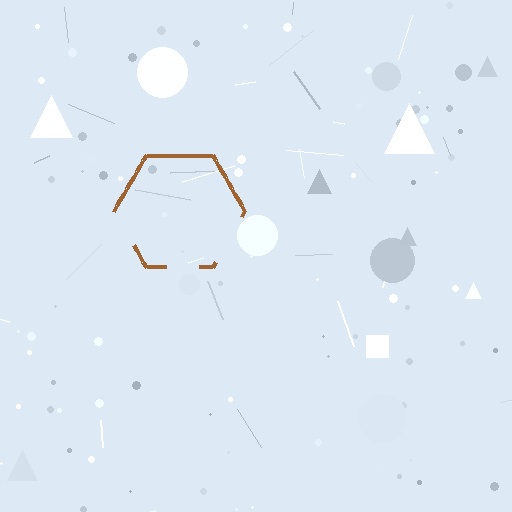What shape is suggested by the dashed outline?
The dashed outline suggests a hexagon.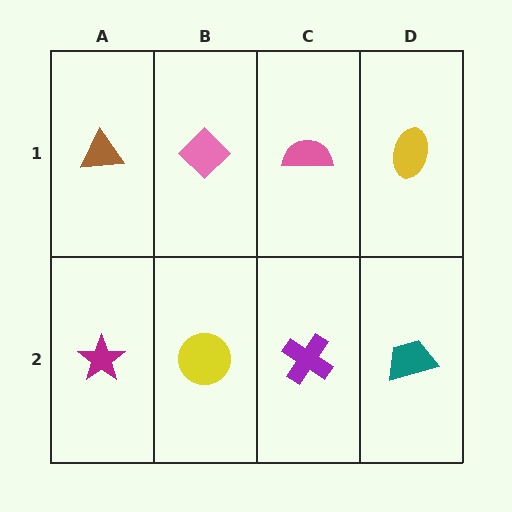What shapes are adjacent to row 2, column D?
A yellow ellipse (row 1, column D), a purple cross (row 2, column C).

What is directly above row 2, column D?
A yellow ellipse.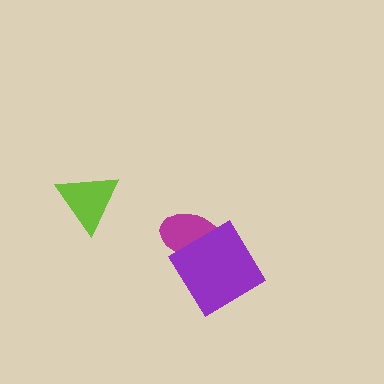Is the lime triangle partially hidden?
No, no other shape covers it.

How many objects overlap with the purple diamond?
1 object overlaps with the purple diamond.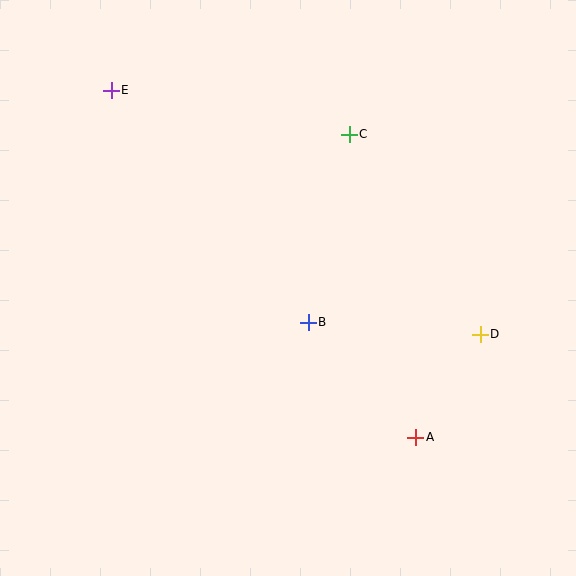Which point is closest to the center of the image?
Point B at (308, 322) is closest to the center.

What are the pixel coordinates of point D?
Point D is at (480, 334).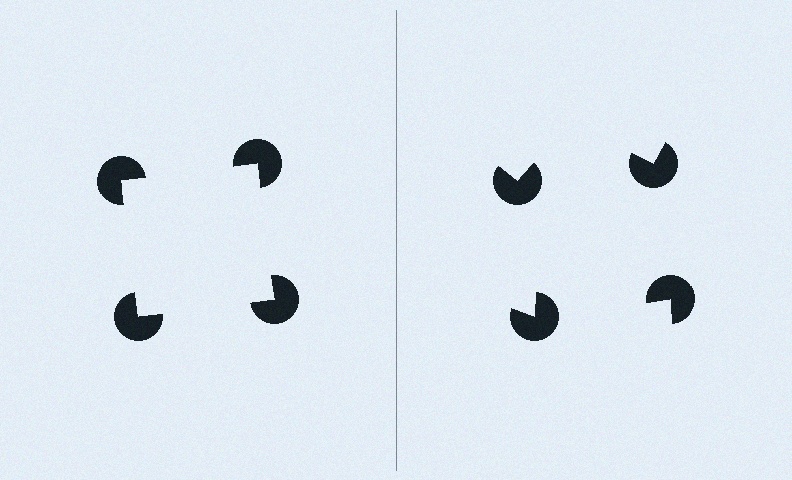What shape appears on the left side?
An illusory square.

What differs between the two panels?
The pac-man discs are positioned identically on both sides; only the wedge orientations differ. On the left they align to a square; on the right they are misaligned.